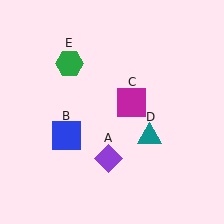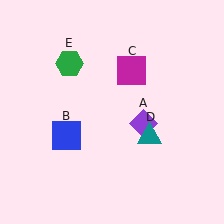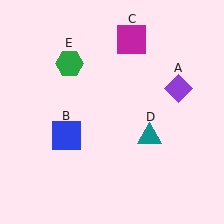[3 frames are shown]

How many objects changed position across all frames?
2 objects changed position: purple diamond (object A), magenta square (object C).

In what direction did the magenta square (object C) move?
The magenta square (object C) moved up.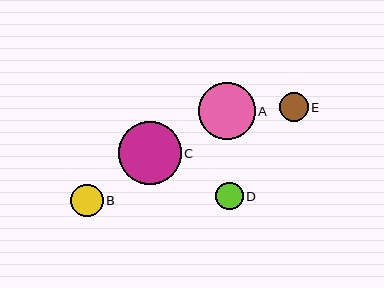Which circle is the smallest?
Circle D is the smallest with a size of approximately 27 pixels.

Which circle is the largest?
Circle C is the largest with a size of approximately 62 pixels.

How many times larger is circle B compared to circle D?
Circle B is approximately 1.2 times the size of circle D.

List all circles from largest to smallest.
From largest to smallest: C, A, B, E, D.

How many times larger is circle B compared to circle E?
Circle B is approximately 1.1 times the size of circle E.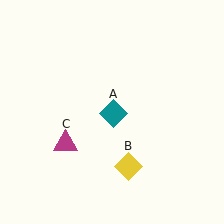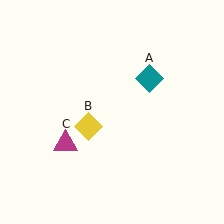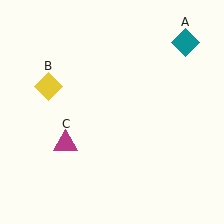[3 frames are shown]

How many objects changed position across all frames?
2 objects changed position: teal diamond (object A), yellow diamond (object B).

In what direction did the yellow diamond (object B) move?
The yellow diamond (object B) moved up and to the left.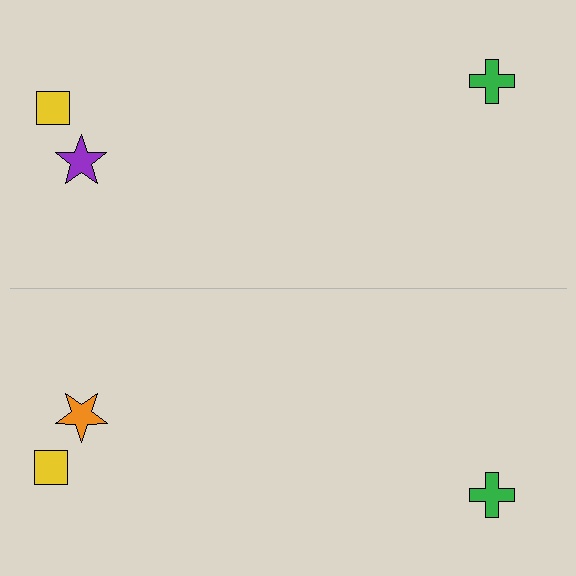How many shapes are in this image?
There are 6 shapes in this image.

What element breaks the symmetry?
The orange star on the bottom side breaks the symmetry — its mirror counterpart is purple.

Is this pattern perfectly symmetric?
No, the pattern is not perfectly symmetric. The orange star on the bottom side breaks the symmetry — its mirror counterpart is purple.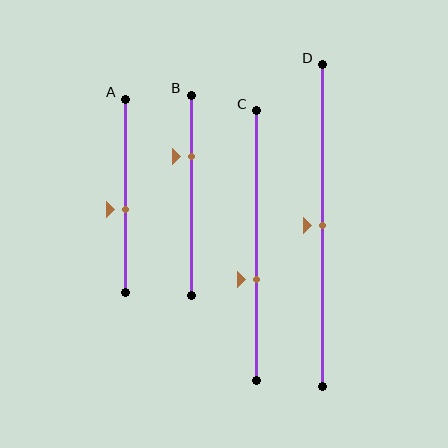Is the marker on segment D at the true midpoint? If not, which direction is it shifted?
Yes, the marker on segment D is at the true midpoint.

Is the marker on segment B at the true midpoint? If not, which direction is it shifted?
No, the marker on segment B is shifted upward by about 19% of the segment length.